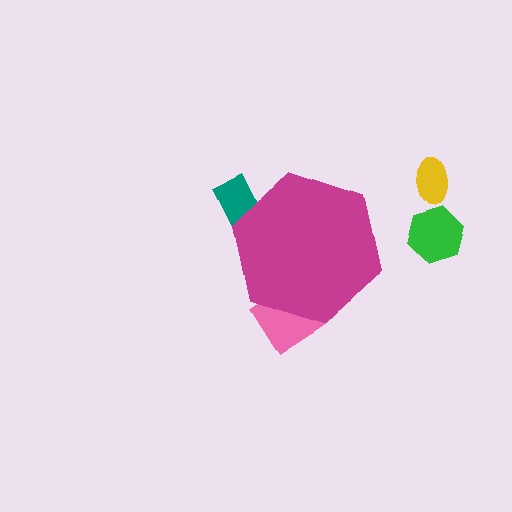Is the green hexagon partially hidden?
No, the green hexagon is fully visible.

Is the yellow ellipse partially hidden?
No, the yellow ellipse is fully visible.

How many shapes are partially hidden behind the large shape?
2 shapes are partially hidden.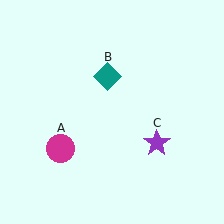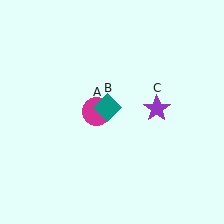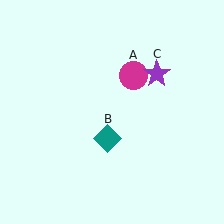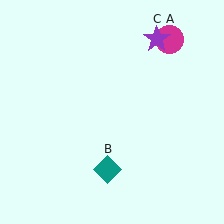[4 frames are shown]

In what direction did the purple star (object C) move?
The purple star (object C) moved up.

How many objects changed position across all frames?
3 objects changed position: magenta circle (object A), teal diamond (object B), purple star (object C).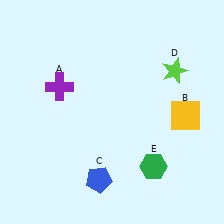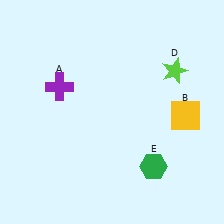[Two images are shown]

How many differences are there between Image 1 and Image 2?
There is 1 difference between the two images.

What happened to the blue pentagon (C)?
The blue pentagon (C) was removed in Image 2. It was in the bottom-left area of Image 1.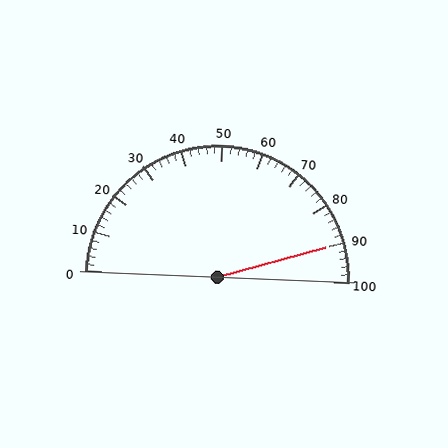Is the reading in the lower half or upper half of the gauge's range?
The reading is in the upper half of the range (0 to 100).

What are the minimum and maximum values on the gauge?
The gauge ranges from 0 to 100.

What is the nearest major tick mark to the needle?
The nearest major tick mark is 90.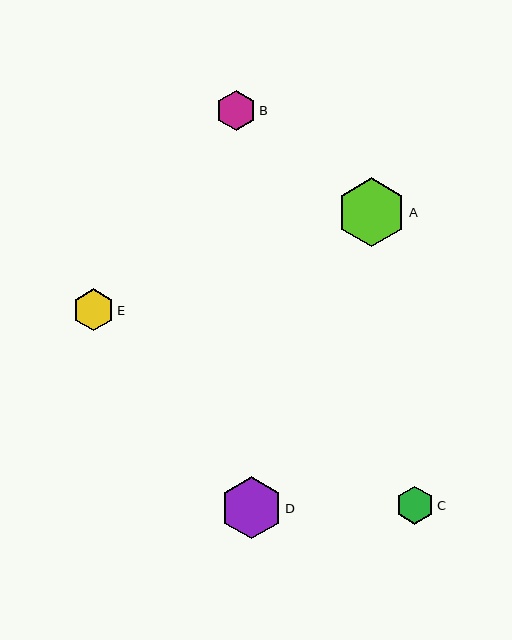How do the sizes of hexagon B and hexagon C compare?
Hexagon B and hexagon C are approximately the same size.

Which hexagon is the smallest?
Hexagon C is the smallest with a size of approximately 38 pixels.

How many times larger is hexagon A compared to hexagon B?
Hexagon A is approximately 1.7 times the size of hexagon B.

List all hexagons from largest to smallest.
From largest to smallest: A, D, E, B, C.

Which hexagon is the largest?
Hexagon A is the largest with a size of approximately 69 pixels.